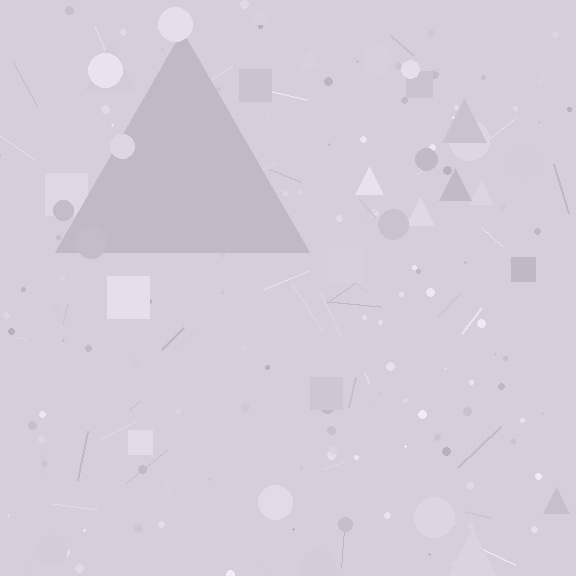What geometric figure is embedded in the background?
A triangle is embedded in the background.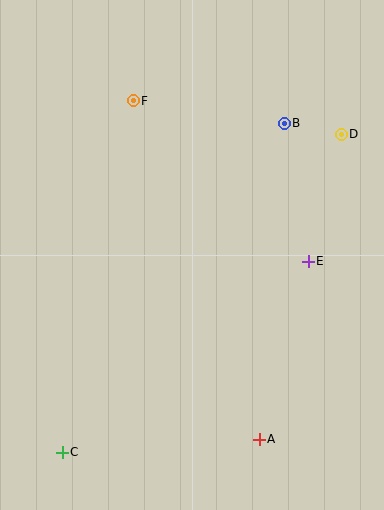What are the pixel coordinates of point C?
Point C is at (62, 452).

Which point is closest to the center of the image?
Point E at (308, 261) is closest to the center.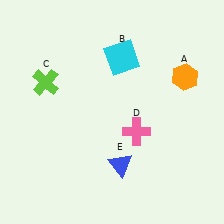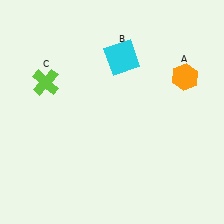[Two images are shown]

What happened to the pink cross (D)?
The pink cross (D) was removed in Image 2. It was in the bottom-right area of Image 1.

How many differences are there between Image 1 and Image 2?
There are 2 differences between the two images.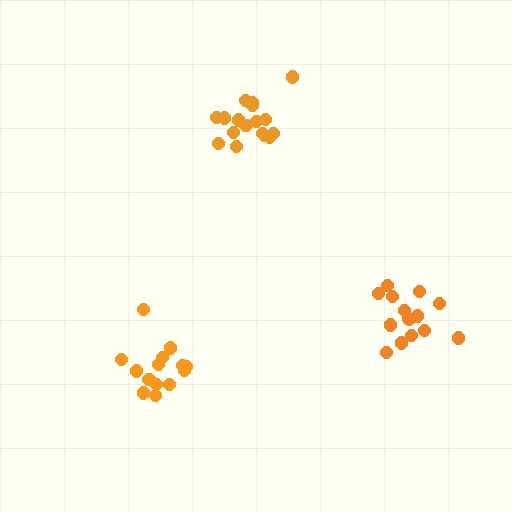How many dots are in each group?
Group 1: 17 dots, Group 2: 14 dots, Group 3: 14 dots (45 total).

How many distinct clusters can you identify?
There are 3 distinct clusters.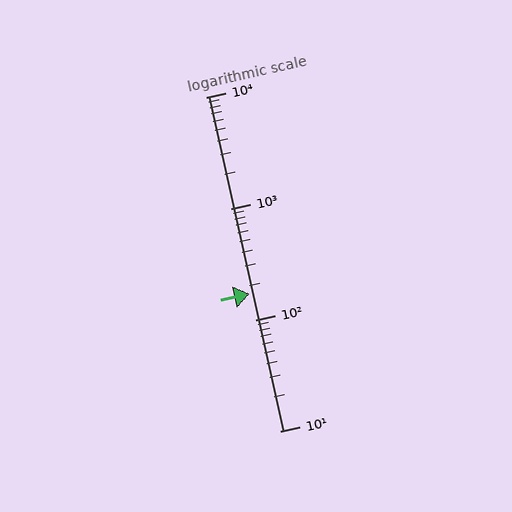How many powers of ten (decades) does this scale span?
The scale spans 3 decades, from 10 to 10000.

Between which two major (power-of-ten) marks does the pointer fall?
The pointer is between 100 and 1000.